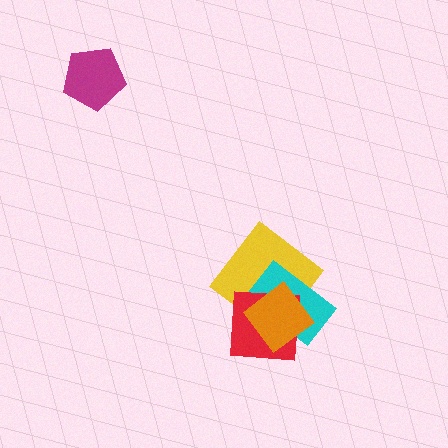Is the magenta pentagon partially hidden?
No, no other shape covers it.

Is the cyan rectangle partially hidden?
Yes, it is partially covered by another shape.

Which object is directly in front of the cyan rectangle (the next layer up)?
The red square is directly in front of the cyan rectangle.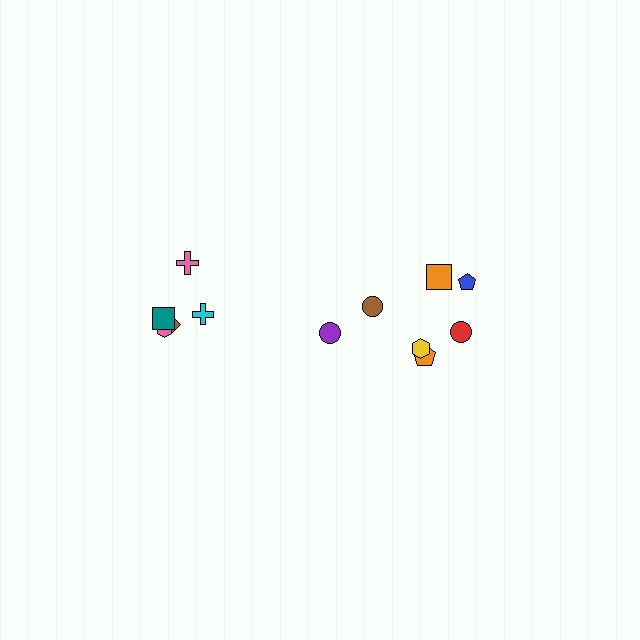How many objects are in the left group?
There are 5 objects.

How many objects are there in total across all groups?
There are 12 objects.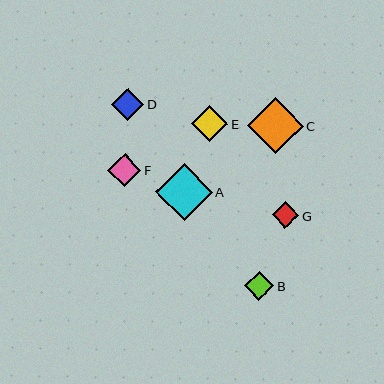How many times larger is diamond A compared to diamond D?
Diamond A is approximately 1.8 times the size of diamond D.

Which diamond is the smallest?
Diamond G is the smallest with a size of approximately 27 pixels.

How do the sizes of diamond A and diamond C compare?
Diamond A and diamond C are approximately the same size.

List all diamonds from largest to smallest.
From largest to smallest: A, C, E, F, D, B, G.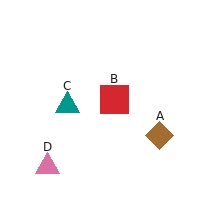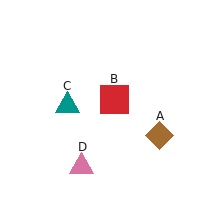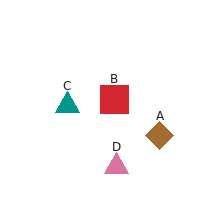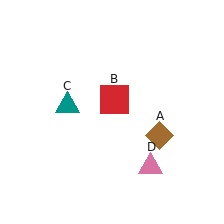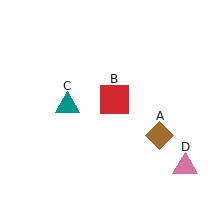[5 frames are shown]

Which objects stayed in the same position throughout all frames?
Brown diamond (object A) and red square (object B) and teal triangle (object C) remained stationary.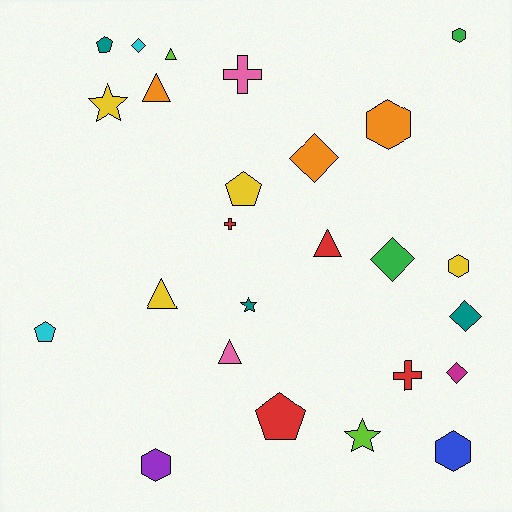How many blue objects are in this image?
There is 1 blue object.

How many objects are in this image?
There are 25 objects.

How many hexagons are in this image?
There are 5 hexagons.